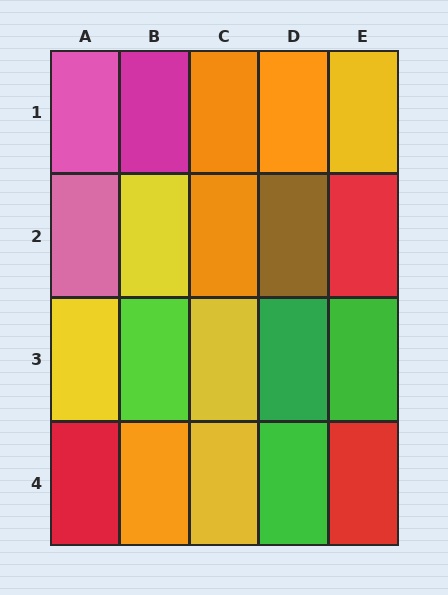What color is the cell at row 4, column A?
Red.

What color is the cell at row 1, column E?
Yellow.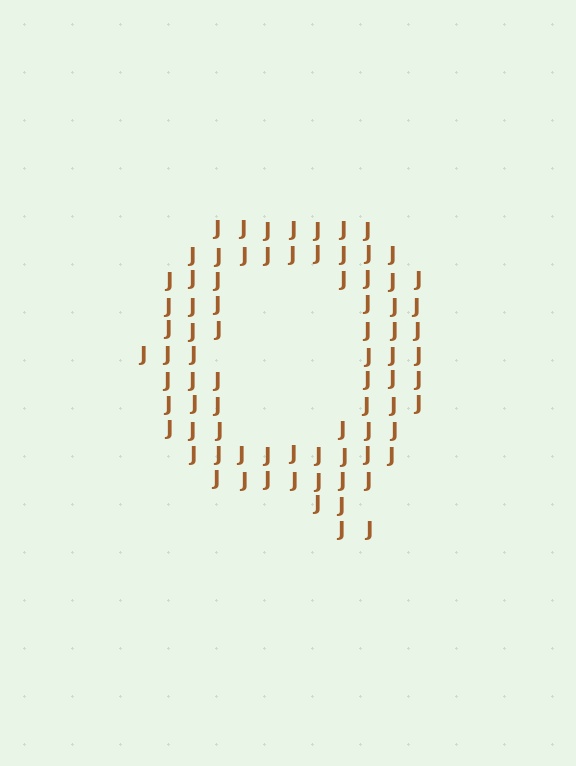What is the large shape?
The large shape is the letter Q.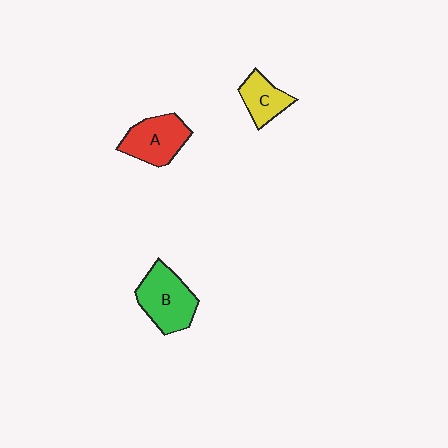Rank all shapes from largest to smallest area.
From largest to smallest: B (green), A (red), C (yellow).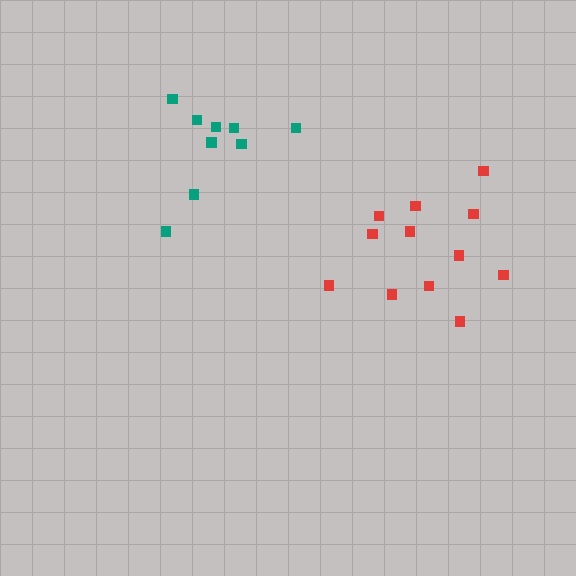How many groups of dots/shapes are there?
There are 2 groups.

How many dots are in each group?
Group 1: 9 dots, Group 2: 12 dots (21 total).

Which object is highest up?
The teal cluster is topmost.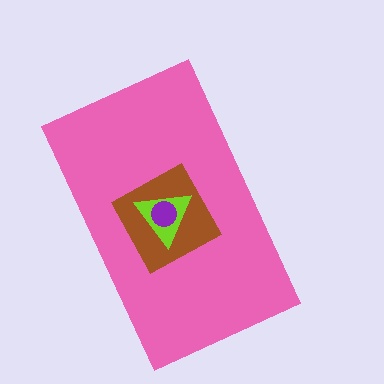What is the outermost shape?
The pink rectangle.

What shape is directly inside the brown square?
The lime triangle.